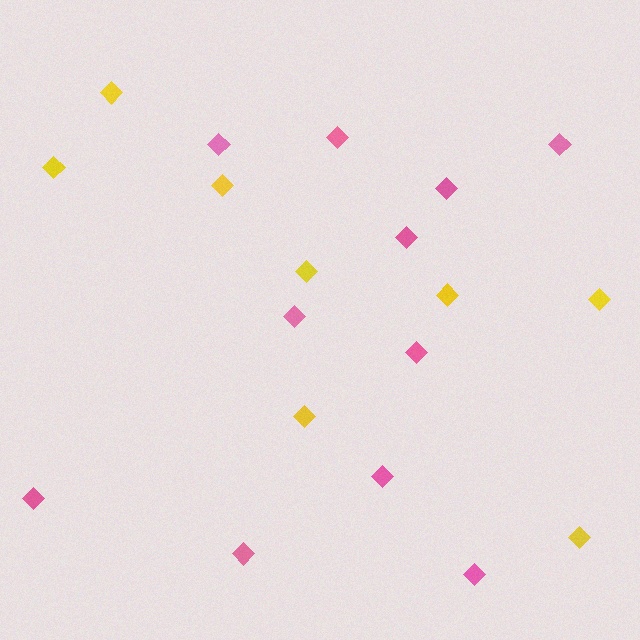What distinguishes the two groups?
There are 2 groups: one group of yellow diamonds (8) and one group of pink diamonds (11).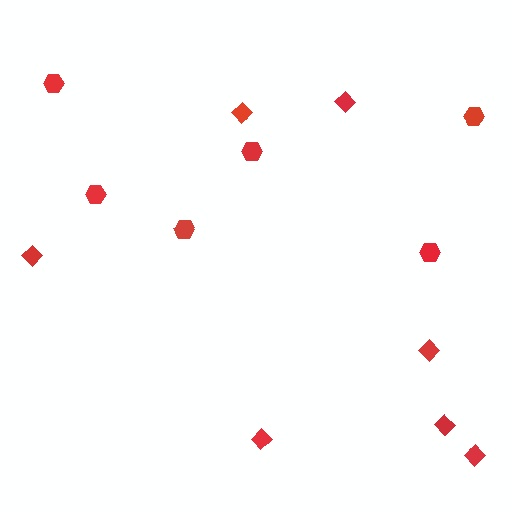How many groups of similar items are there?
There are 2 groups: one group of diamonds (7) and one group of hexagons (6).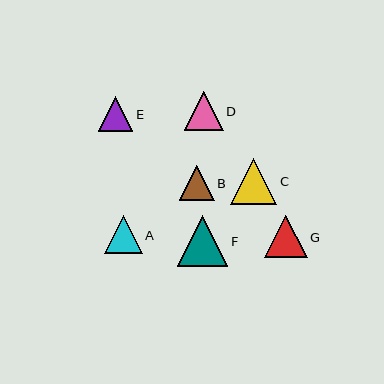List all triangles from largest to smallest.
From largest to smallest: F, C, G, D, A, E, B.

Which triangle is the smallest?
Triangle B is the smallest with a size of approximately 35 pixels.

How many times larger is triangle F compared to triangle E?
Triangle F is approximately 1.5 times the size of triangle E.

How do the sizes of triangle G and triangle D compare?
Triangle G and triangle D are approximately the same size.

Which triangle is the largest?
Triangle F is the largest with a size of approximately 51 pixels.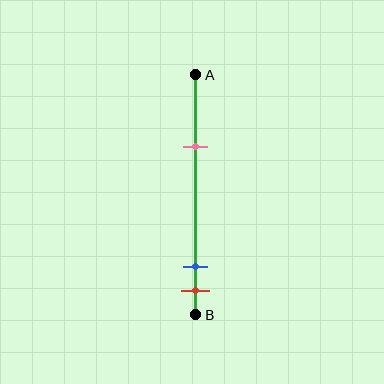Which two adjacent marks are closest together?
The blue and red marks are the closest adjacent pair.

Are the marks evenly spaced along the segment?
No, the marks are not evenly spaced.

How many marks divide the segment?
There are 3 marks dividing the segment.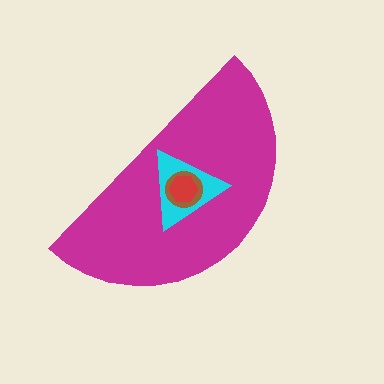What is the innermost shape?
The red hexagon.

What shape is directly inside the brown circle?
The red hexagon.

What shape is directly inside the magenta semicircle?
The cyan triangle.